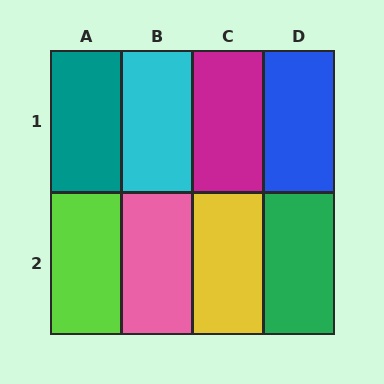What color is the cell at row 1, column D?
Blue.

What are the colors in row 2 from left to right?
Lime, pink, yellow, green.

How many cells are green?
1 cell is green.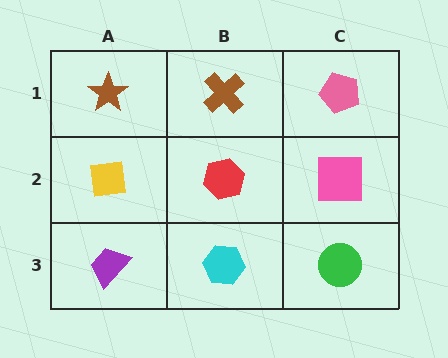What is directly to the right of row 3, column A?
A cyan hexagon.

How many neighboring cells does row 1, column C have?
2.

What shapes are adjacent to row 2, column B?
A brown cross (row 1, column B), a cyan hexagon (row 3, column B), a yellow square (row 2, column A), a pink square (row 2, column C).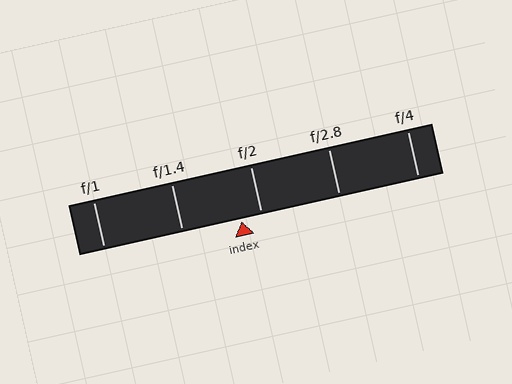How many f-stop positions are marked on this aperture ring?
There are 5 f-stop positions marked.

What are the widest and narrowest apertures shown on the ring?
The widest aperture shown is f/1 and the narrowest is f/4.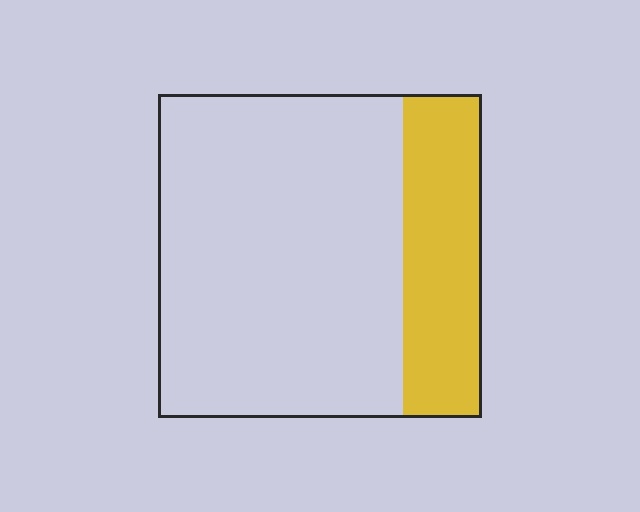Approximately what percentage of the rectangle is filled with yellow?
Approximately 25%.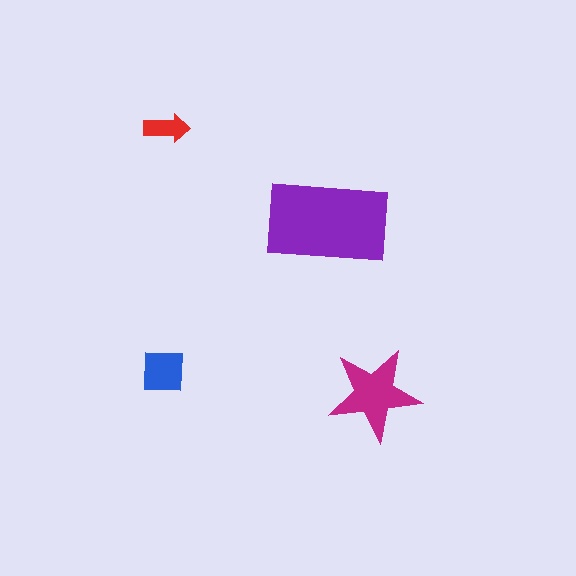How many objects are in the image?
There are 4 objects in the image.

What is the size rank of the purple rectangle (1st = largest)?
1st.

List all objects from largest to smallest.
The purple rectangle, the magenta star, the blue square, the red arrow.